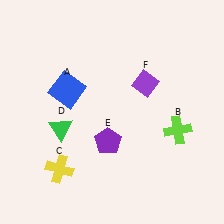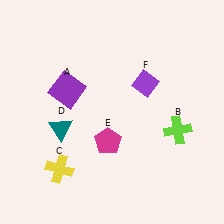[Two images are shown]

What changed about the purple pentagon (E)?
In Image 1, E is purple. In Image 2, it changed to magenta.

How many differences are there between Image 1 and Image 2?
There are 3 differences between the two images.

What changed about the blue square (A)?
In Image 1, A is blue. In Image 2, it changed to purple.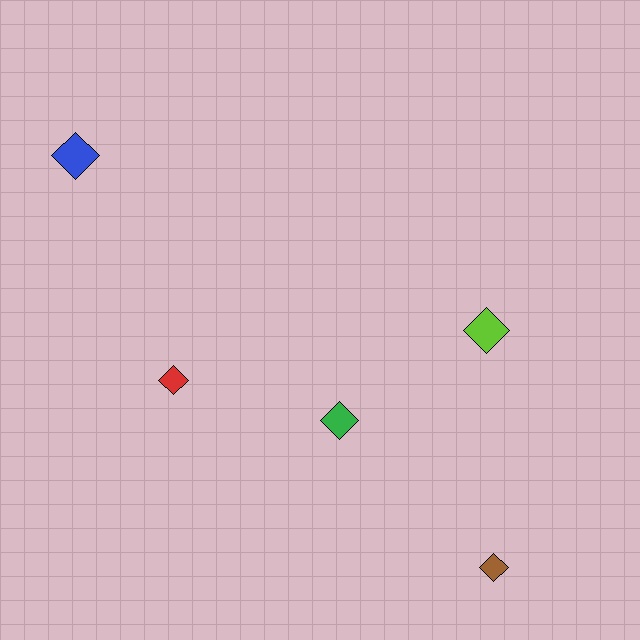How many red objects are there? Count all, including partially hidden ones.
There is 1 red object.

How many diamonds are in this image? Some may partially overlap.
There are 5 diamonds.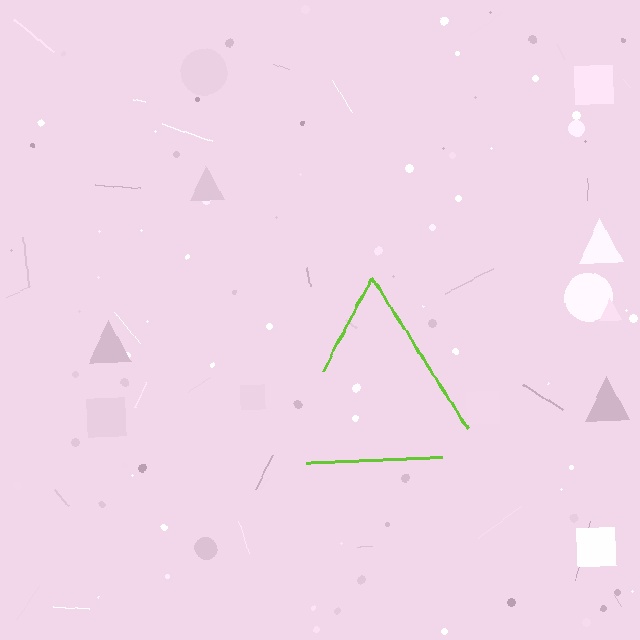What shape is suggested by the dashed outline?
The dashed outline suggests a triangle.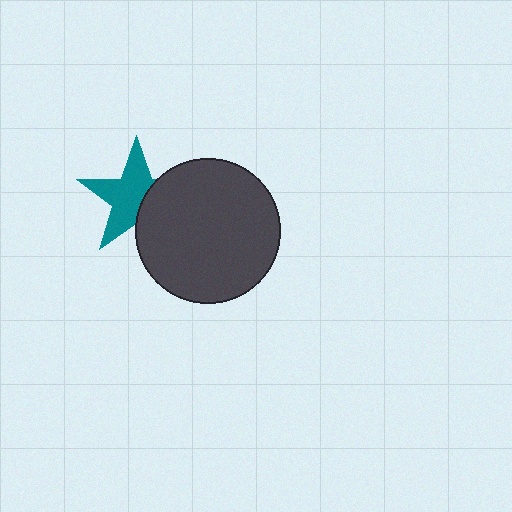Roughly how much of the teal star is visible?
About half of it is visible (roughly 63%).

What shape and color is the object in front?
The object in front is a dark gray circle.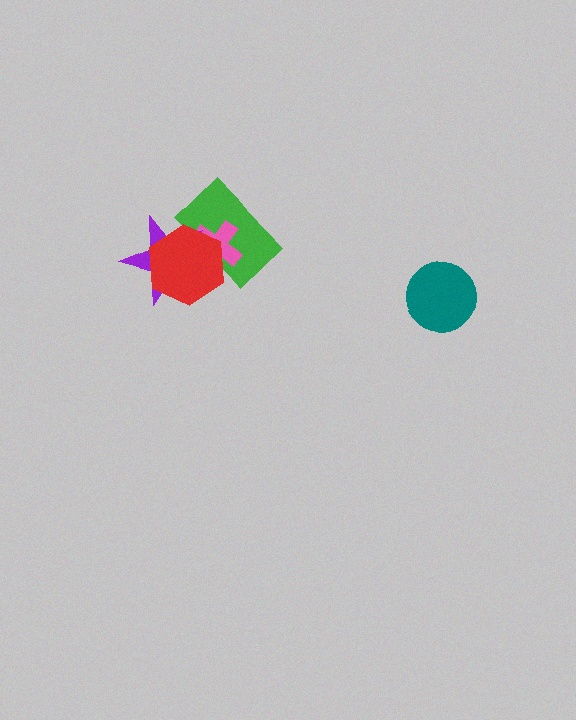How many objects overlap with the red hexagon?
3 objects overlap with the red hexagon.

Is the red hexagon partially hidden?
No, no other shape covers it.